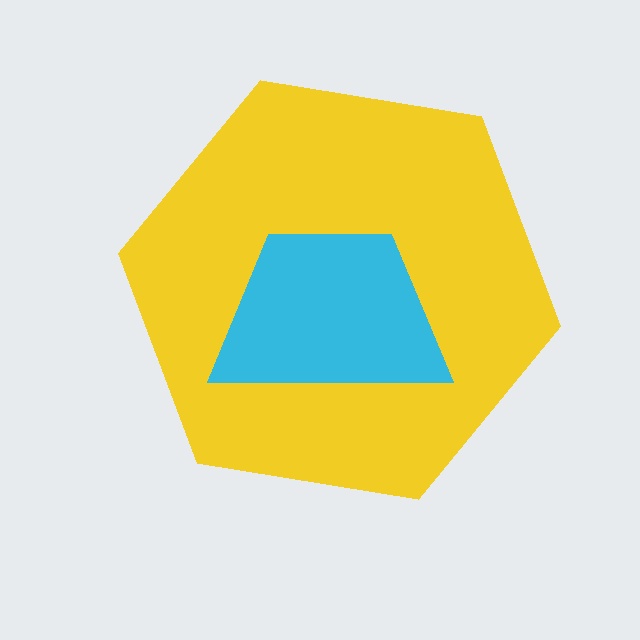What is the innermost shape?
The cyan trapezoid.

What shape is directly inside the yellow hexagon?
The cyan trapezoid.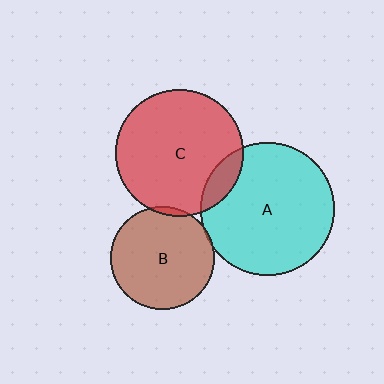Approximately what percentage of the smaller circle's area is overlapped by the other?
Approximately 10%.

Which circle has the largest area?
Circle A (cyan).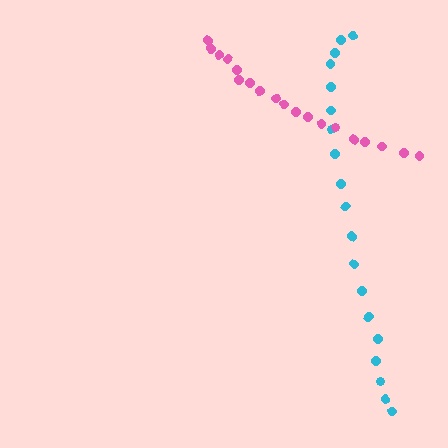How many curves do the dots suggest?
There are 2 distinct paths.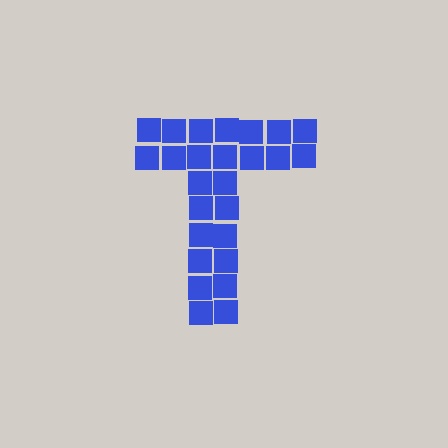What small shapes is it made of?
It is made of small squares.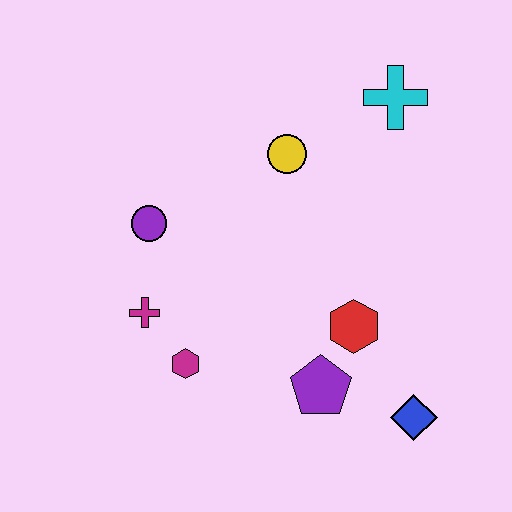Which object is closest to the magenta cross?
The magenta hexagon is closest to the magenta cross.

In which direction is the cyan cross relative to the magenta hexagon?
The cyan cross is above the magenta hexagon.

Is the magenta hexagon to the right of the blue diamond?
No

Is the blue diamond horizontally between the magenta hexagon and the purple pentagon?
No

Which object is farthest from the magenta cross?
The cyan cross is farthest from the magenta cross.